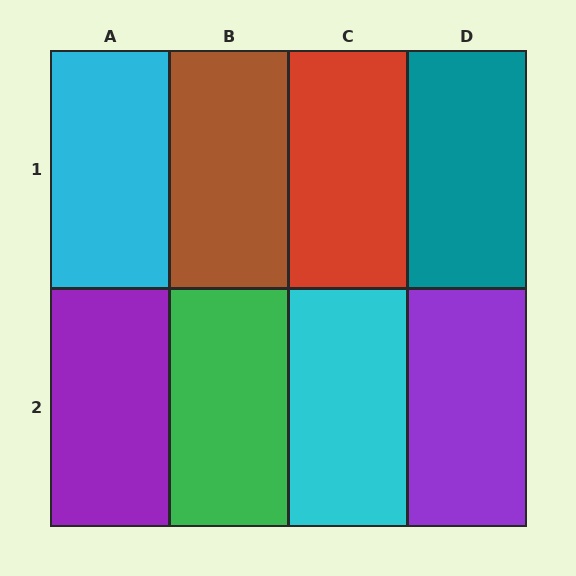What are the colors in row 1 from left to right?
Cyan, brown, red, teal.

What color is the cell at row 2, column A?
Purple.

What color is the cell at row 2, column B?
Green.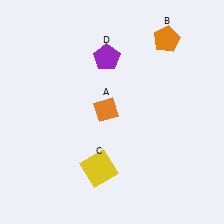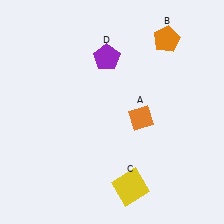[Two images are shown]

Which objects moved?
The objects that moved are: the orange diamond (A), the yellow square (C).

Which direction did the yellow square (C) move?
The yellow square (C) moved right.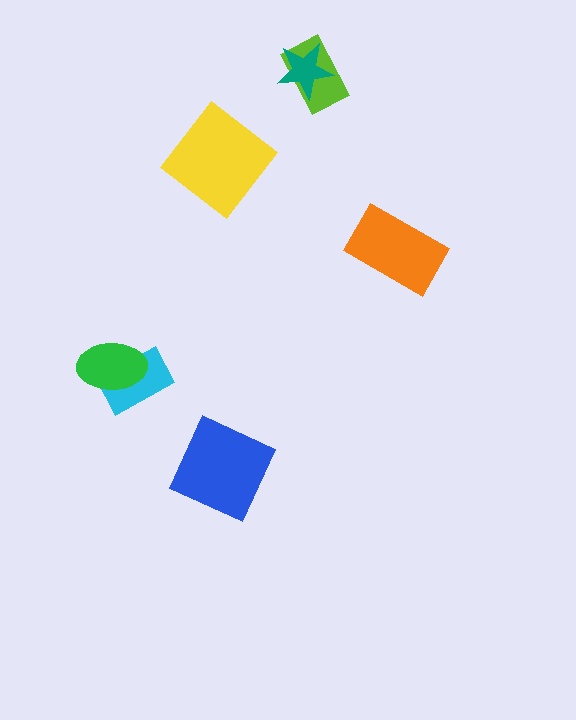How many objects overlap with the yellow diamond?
0 objects overlap with the yellow diamond.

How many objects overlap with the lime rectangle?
1 object overlaps with the lime rectangle.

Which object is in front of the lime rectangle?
The teal star is in front of the lime rectangle.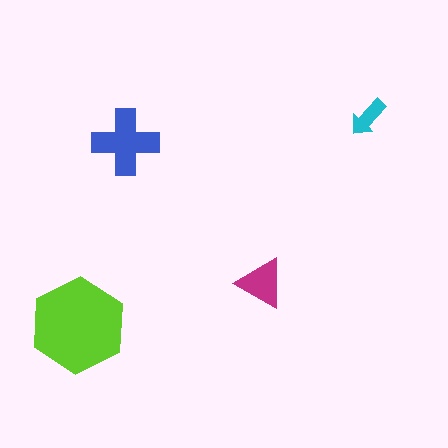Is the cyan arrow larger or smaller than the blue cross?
Smaller.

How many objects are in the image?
There are 4 objects in the image.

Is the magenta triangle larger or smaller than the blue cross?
Smaller.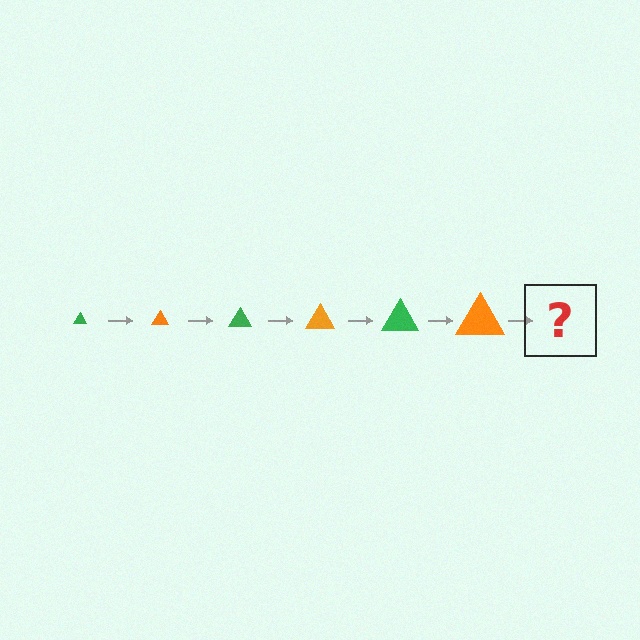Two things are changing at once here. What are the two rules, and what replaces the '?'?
The two rules are that the triangle grows larger each step and the color cycles through green and orange. The '?' should be a green triangle, larger than the previous one.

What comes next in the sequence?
The next element should be a green triangle, larger than the previous one.